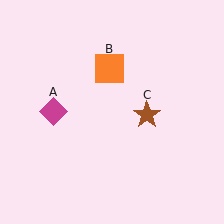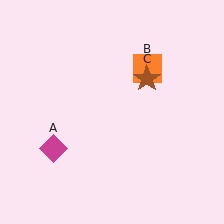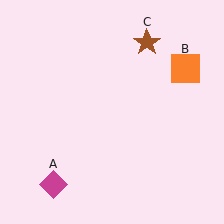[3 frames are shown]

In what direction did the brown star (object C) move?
The brown star (object C) moved up.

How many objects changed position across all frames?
3 objects changed position: magenta diamond (object A), orange square (object B), brown star (object C).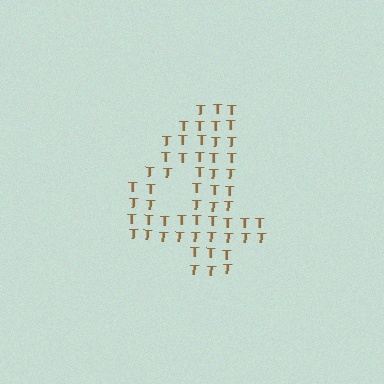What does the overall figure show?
The overall figure shows the digit 4.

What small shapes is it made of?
It is made of small letter T's.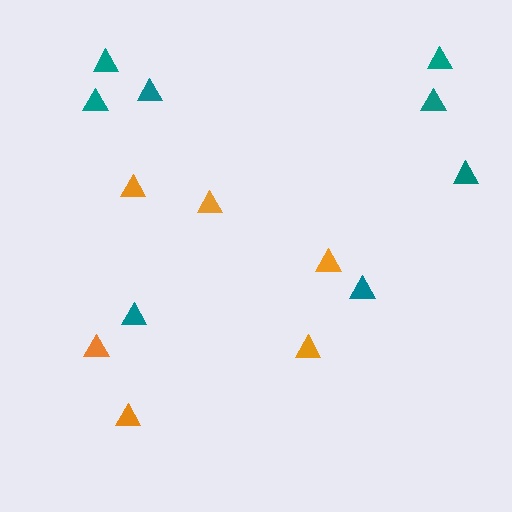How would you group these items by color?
There are 2 groups: one group of teal triangles (8) and one group of orange triangles (6).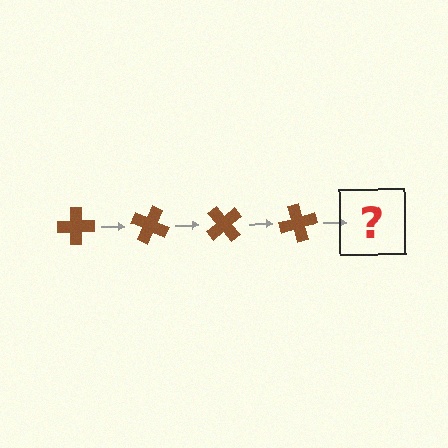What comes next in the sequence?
The next element should be a brown cross rotated 100 degrees.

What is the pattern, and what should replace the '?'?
The pattern is that the cross rotates 25 degrees each step. The '?' should be a brown cross rotated 100 degrees.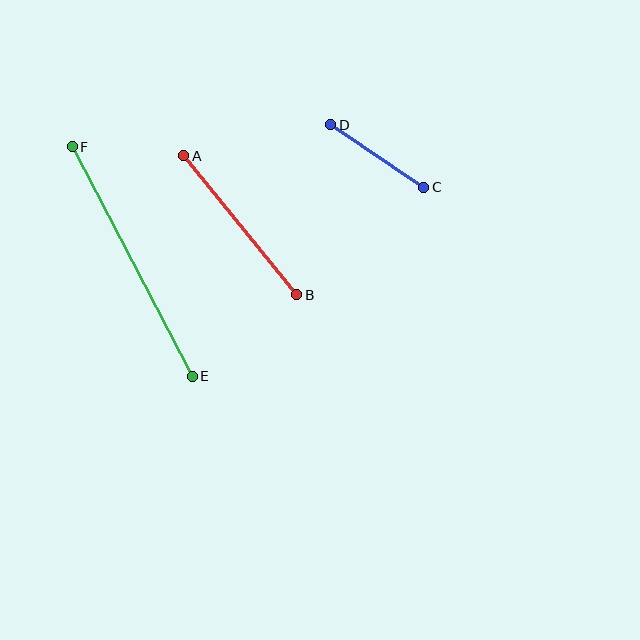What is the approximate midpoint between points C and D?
The midpoint is at approximately (377, 156) pixels.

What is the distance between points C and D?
The distance is approximately 112 pixels.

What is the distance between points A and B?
The distance is approximately 179 pixels.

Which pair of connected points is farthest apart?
Points E and F are farthest apart.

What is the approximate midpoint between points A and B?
The midpoint is at approximately (240, 225) pixels.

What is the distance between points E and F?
The distance is approximately 259 pixels.